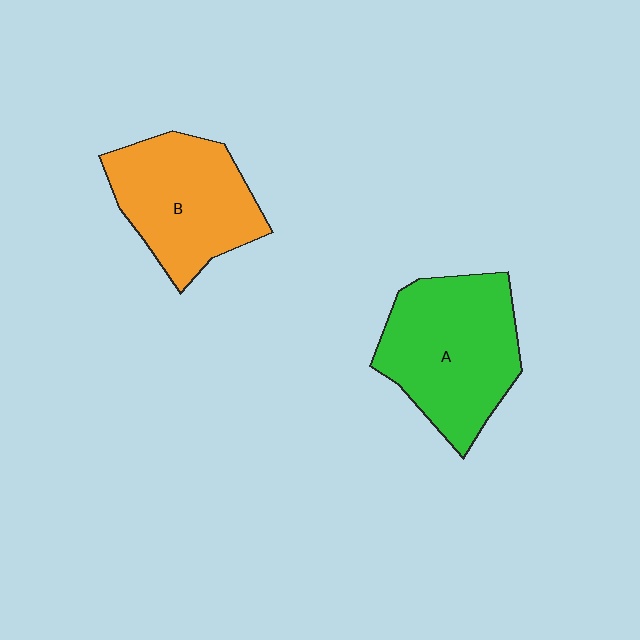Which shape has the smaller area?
Shape B (orange).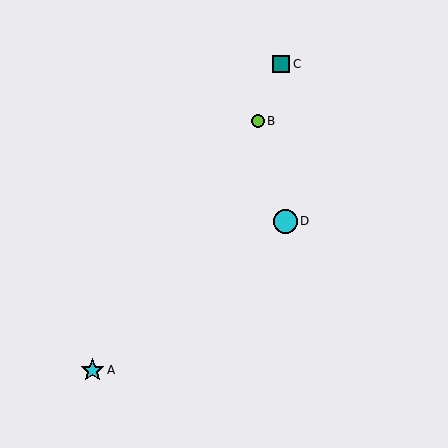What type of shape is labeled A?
Shape A is a cyan star.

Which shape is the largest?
The cyan circle (labeled D) is the largest.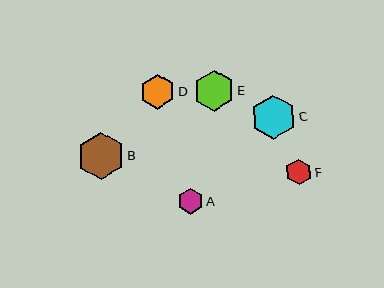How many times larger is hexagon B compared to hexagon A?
Hexagon B is approximately 1.8 times the size of hexagon A.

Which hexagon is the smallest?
Hexagon F is the smallest with a size of approximately 26 pixels.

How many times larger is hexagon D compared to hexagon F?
Hexagon D is approximately 1.4 times the size of hexagon F.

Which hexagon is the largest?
Hexagon B is the largest with a size of approximately 47 pixels.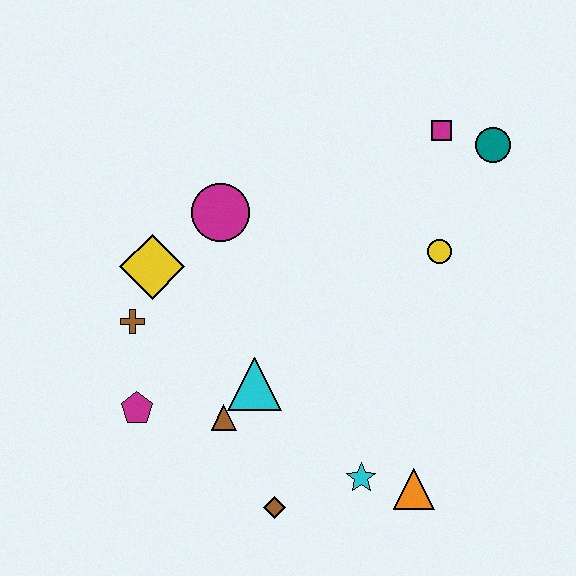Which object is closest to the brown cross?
The yellow diamond is closest to the brown cross.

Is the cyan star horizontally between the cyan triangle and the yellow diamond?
No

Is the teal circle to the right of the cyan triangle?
Yes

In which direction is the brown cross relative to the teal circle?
The brown cross is to the left of the teal circle.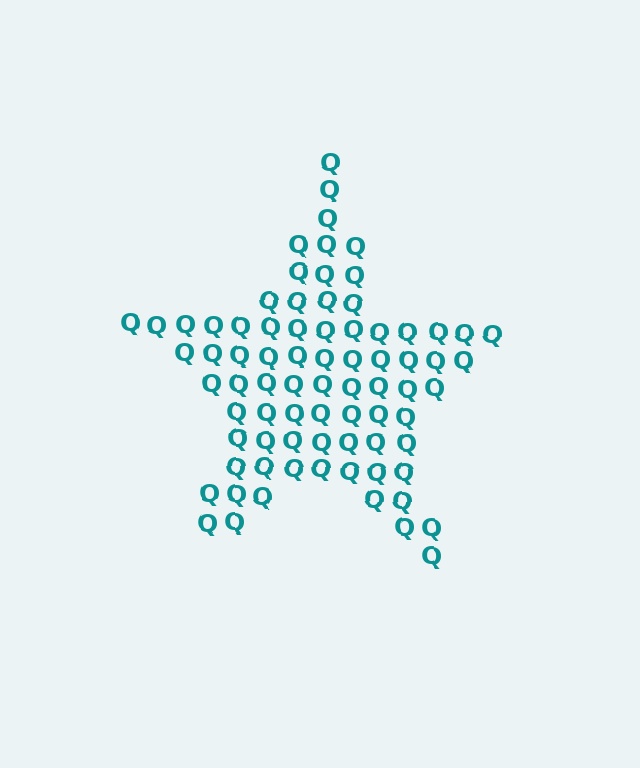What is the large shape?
The large shape is a star.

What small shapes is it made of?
It is made of small letter Q's.